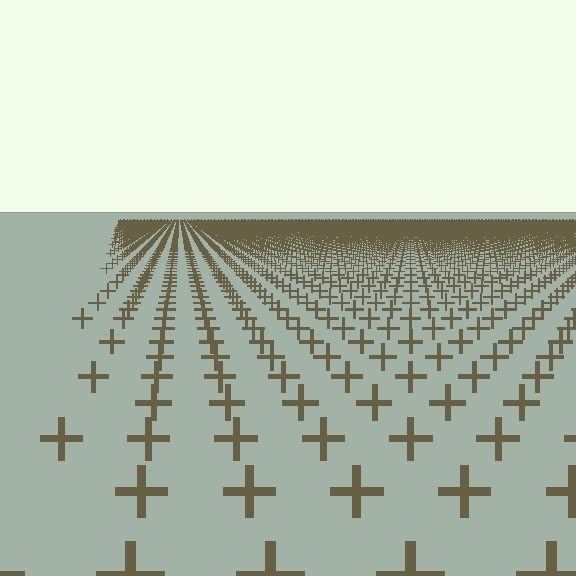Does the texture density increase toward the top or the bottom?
Density increases toward the top.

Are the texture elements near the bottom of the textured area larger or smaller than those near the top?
Larger. Near the bottom, elements are closer to the viewer and appear at a bigger on-screen size.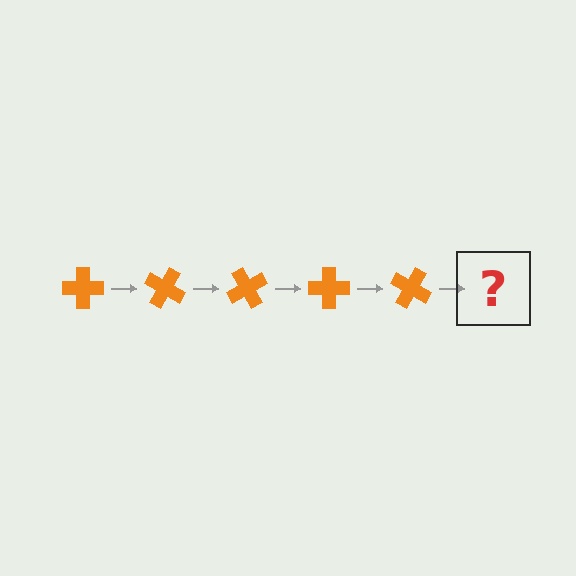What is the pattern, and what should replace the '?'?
The pattern is that the cross rotates 30 degrees each step. The '?' should be an orange cross rotated 150 degrees.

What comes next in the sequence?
The next element should be an orange cross rotated 150 degrees.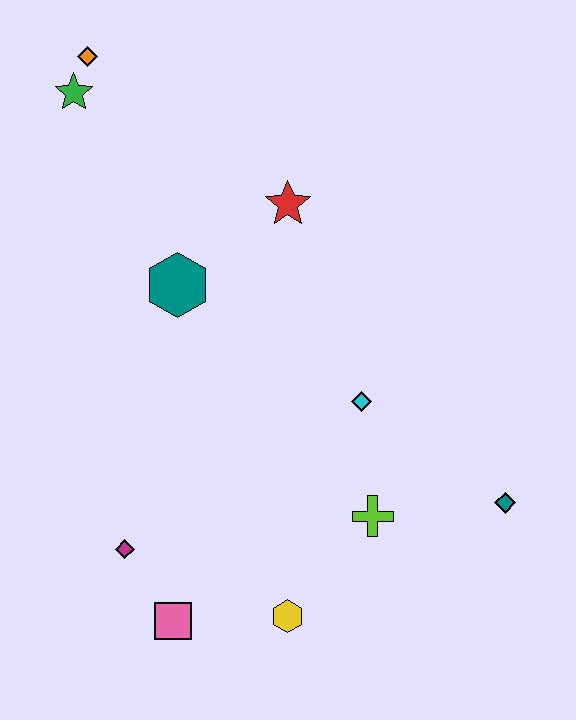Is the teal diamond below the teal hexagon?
Yes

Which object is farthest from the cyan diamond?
The orange diamond is farthest from the cyan diamond.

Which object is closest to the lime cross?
The cyan diamond is closest to the lime cross.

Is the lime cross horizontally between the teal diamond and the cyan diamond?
Yes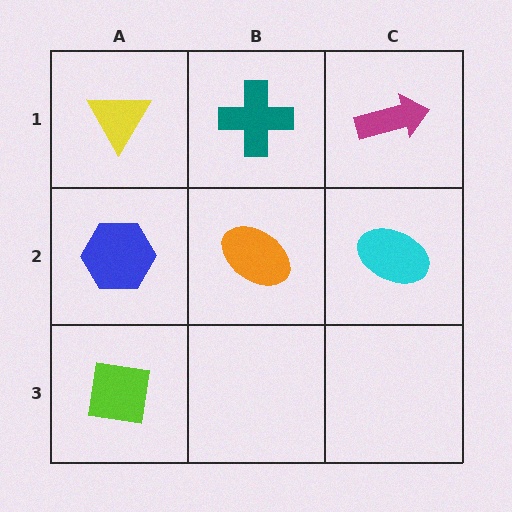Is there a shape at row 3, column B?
No, that cell is empty.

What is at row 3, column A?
A lime square.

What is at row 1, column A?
A yellow triangle.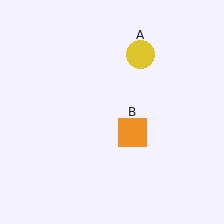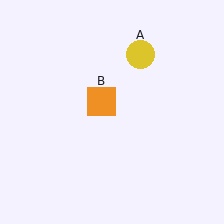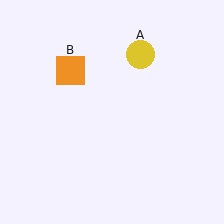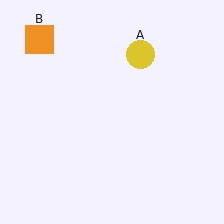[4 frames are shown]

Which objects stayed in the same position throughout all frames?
Yellow circle (object A) remained stationary.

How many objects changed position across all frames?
1 object changed position: orange square (object B).